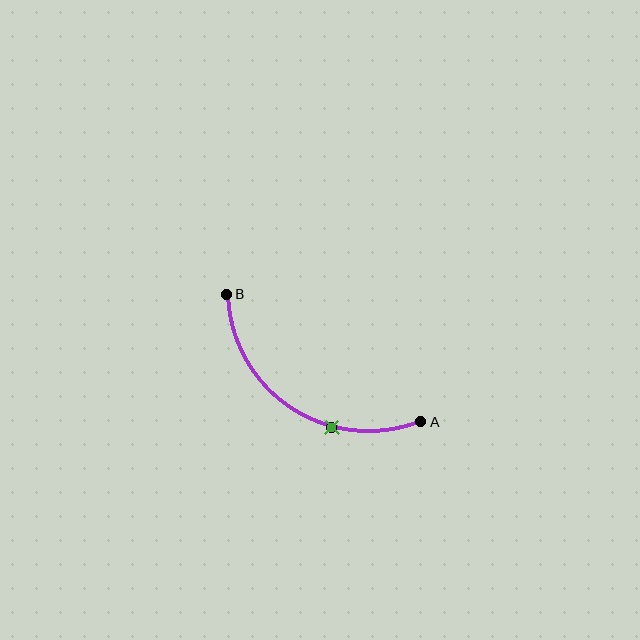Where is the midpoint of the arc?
The arc midpoint is the point on the curve farthest from the straight line joining A and B. It sits below that line.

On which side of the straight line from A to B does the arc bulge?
The arc bulges below the straight line connecting A and B.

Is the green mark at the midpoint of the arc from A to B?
No. The green mark lies on the arc but is closer to endpoint A. The arc midpoint would be at the point on the curve equidistant along the arc from both A and B.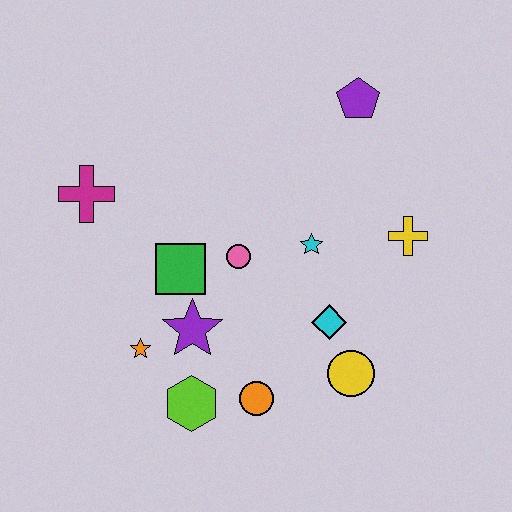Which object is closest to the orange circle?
The lime hexagon is closest to the orange circle.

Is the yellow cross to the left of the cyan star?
No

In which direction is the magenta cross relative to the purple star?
The magenta cross is above the purple star.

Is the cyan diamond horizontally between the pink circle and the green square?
No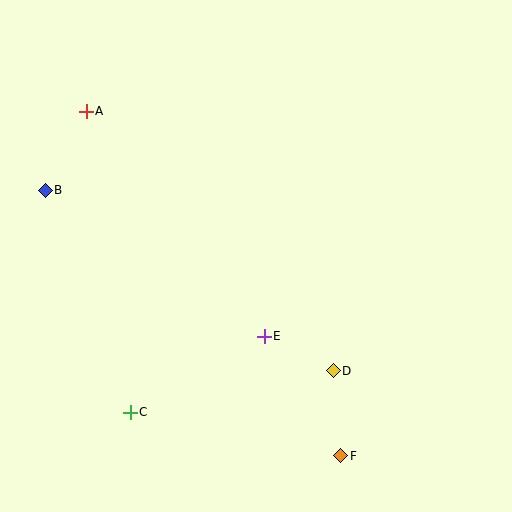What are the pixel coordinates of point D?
Point D is at (333, 371).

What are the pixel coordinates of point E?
Point E is at (264, 336).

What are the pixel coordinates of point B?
Point B is at (45, 190).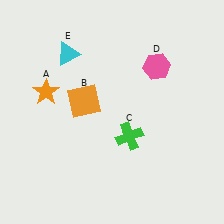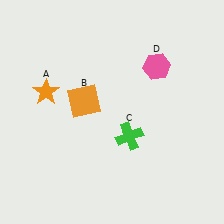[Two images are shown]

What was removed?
The cyan triangle (E) was removed in Image 2.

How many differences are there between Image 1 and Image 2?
There is 1 difference between the two images.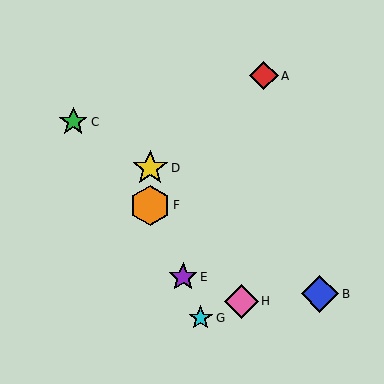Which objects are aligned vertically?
Objects D, F are aligned vertically.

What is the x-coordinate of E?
Object E is at x≈183.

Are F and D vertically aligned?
Yes, both are at x≈150.